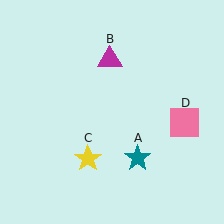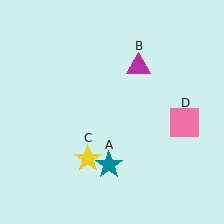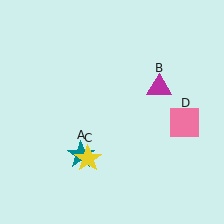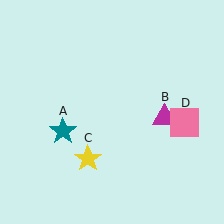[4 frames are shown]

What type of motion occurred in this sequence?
The teal star (object A), magenta triangle (object B) rotated clockwise around the center of the scene.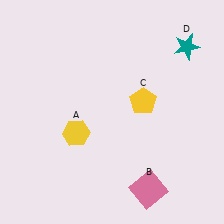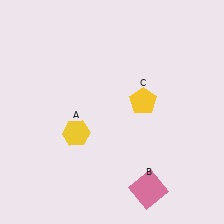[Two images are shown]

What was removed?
The teal star (D) was removed in Image 2.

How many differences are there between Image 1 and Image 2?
There is 1 difference between the two images.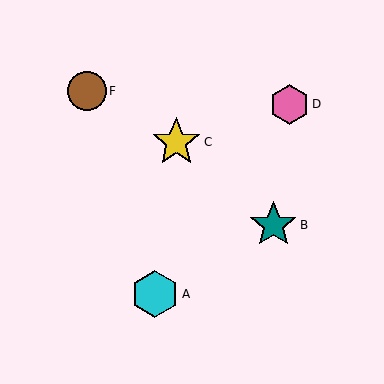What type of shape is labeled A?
Shape A is a cyan hexagon.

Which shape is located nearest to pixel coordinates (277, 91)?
The pink hexagon (labeled D) at (289, 104) is nearest to that location.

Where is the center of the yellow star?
The center of the yellow star is at (176, 142).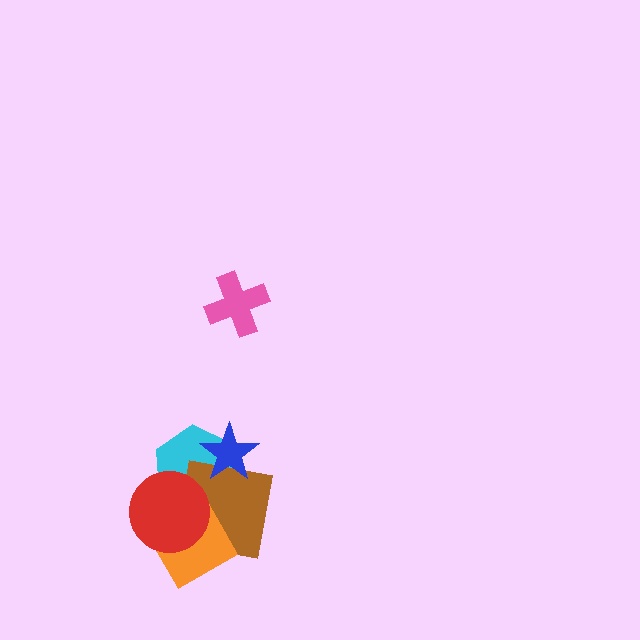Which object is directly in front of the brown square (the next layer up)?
The orange diamond is directly in front of the brown square.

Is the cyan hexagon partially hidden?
Yes, it is partially covered by another shape.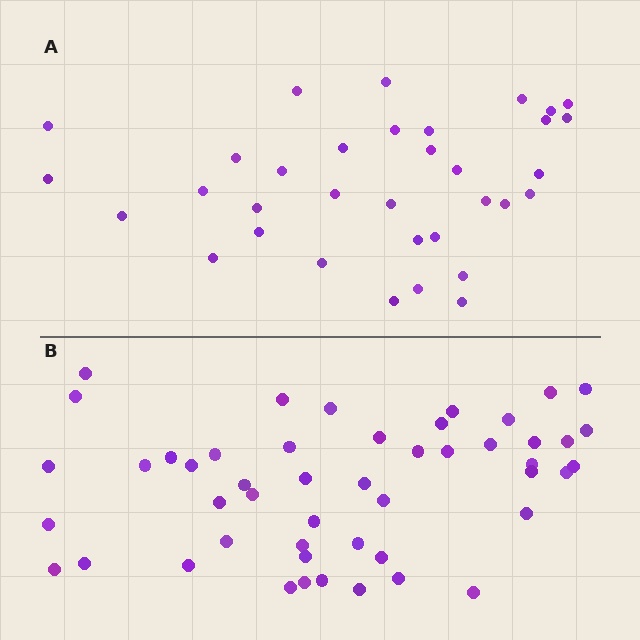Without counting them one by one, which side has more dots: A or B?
Region B (the bottom region) has more dots.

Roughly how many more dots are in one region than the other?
Region B has approximately 15 more dots than region A.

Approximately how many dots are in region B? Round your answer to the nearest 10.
About 50 dots. (The exact count is 49, which rounds to 50.)